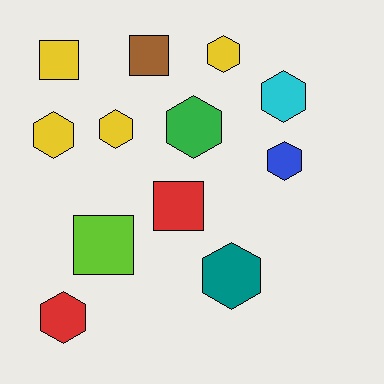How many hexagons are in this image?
There are 8 hexagons.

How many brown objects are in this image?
There is 1 brown object.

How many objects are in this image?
There are 12 objects.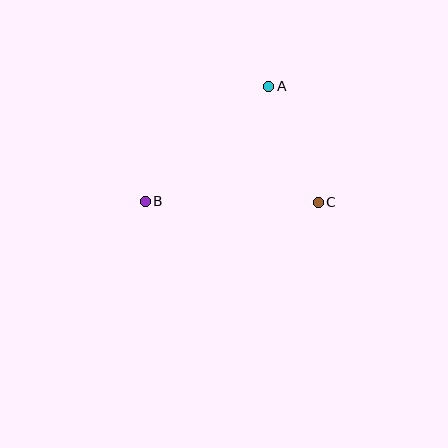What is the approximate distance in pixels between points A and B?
The distance between A and B is approximately 169 pixels.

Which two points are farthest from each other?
Points B and C are farthest from each other.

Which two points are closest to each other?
Points A and C are closest to each other.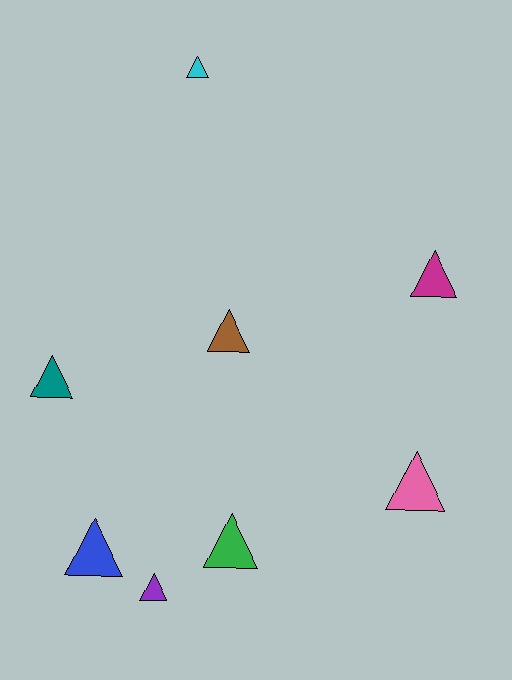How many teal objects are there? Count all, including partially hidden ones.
There is 1 teal object.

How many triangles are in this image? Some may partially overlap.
There are 8 triangles.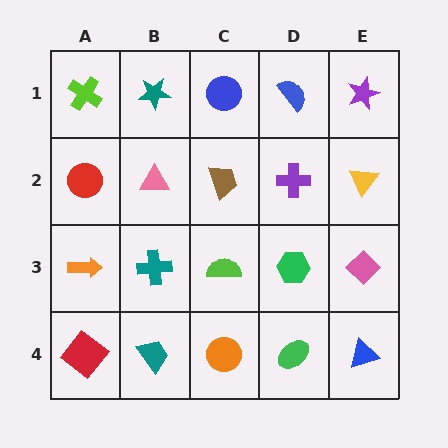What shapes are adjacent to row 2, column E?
A purple star (row 1, column E), a pink diamond (row 3, column E), a purple cross (row 2, column D).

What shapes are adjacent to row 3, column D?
A purple cross (row 2, column D), a green ellipse (row 4, column D), a lime semicircle (row 3, column C), a pink diamond (row 3, column E).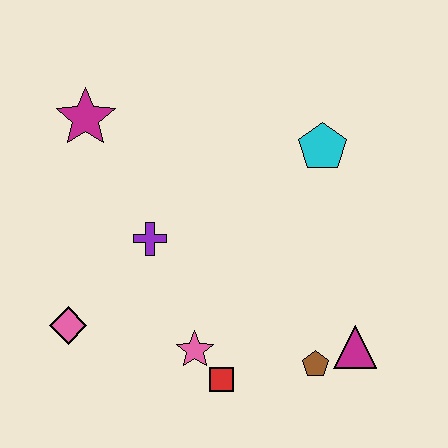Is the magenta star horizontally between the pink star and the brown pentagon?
No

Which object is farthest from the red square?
The magenta star is farthest from the red square.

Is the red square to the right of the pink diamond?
Yes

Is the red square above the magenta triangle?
No